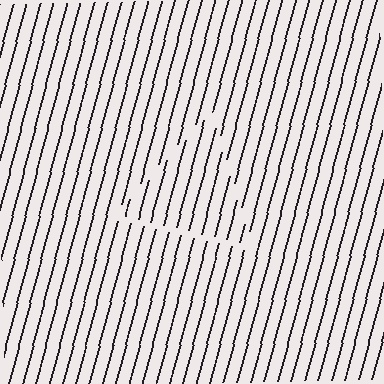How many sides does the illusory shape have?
3 sides — the line-ends trace a triangle.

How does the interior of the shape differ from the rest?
The interior of the shape contains the same grating, shifted by half a period — the contour is defined by the phase discontinuity where line-ends from the inner and outer gratings abut.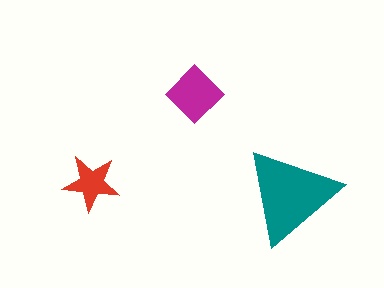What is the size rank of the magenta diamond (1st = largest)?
2nd.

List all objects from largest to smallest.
The teal triangle, the magenta diamond, the red star.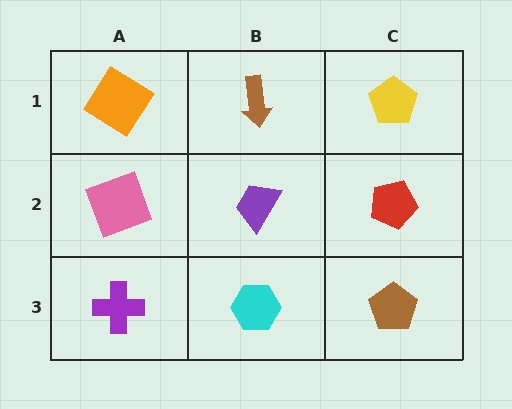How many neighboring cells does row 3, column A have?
2.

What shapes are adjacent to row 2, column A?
An orange diamond (row 1, column A), a purple cross (row 3, column A), a purple trapezoid (row 2, column B).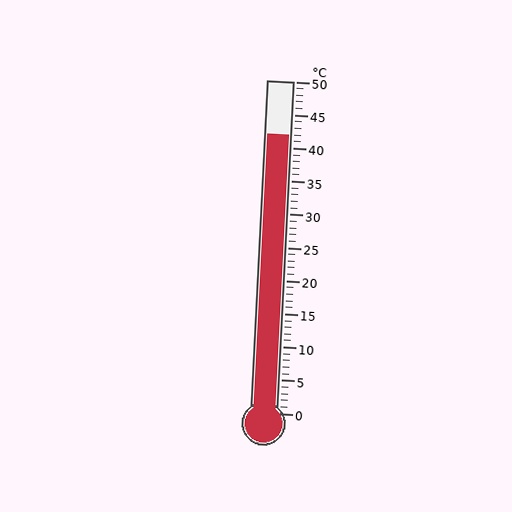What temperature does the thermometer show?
The thermometer shows approximately 42°C.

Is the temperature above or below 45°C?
The temperature is below 45°C.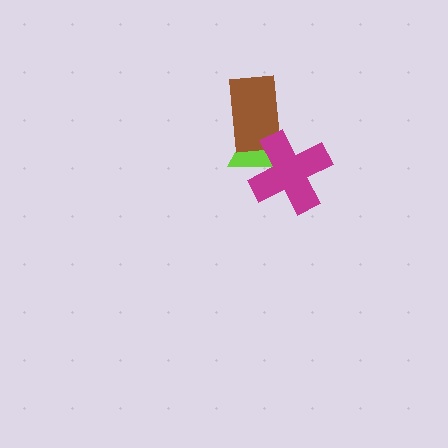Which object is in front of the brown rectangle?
The magenta cross is in front of the brown rectangle.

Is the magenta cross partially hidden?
No, no other shape covers it.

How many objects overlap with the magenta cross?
2 objects overlap with the magenta cross.